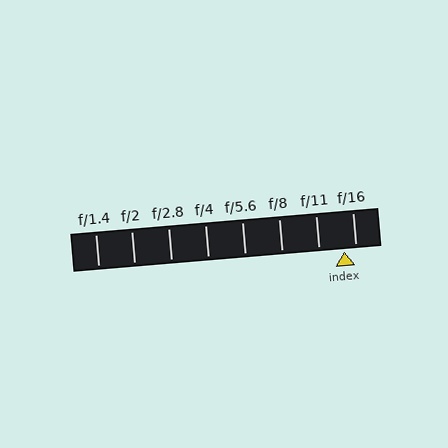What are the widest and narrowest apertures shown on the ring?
The widest aperture shown is f/1.4 and the narrowest is f/16.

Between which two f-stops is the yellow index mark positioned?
The index mark is between f/11 and f/16.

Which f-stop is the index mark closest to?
The index mark is closest to f/16.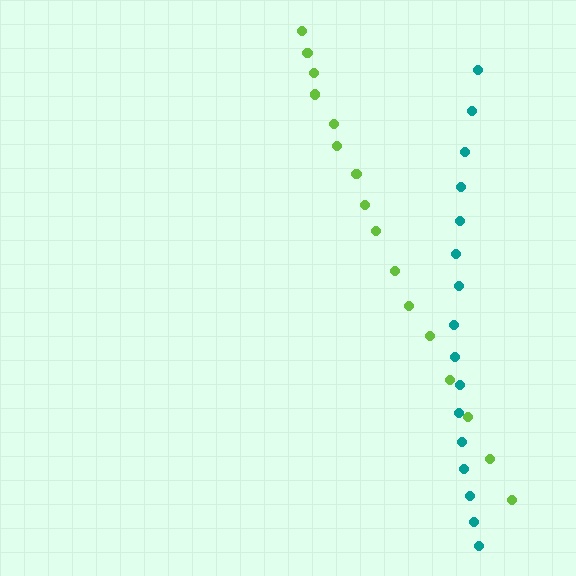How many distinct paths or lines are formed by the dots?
There are 2 distinct paths.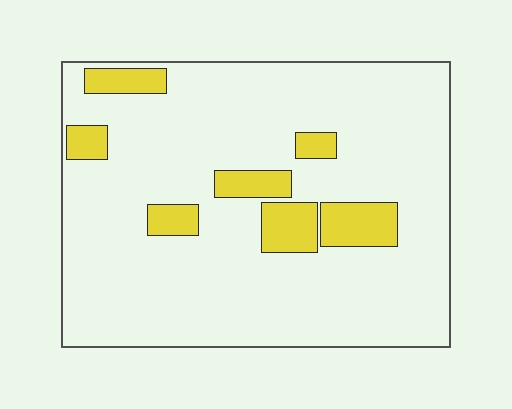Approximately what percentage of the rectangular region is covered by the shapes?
Approximately 15%.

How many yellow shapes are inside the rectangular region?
7.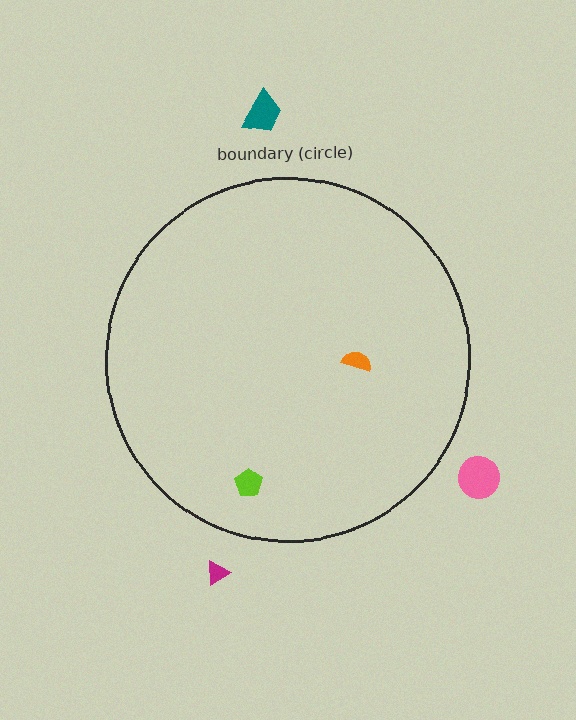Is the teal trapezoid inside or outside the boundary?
Outside.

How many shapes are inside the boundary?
2 inside, 3 outside.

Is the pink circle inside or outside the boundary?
Outside.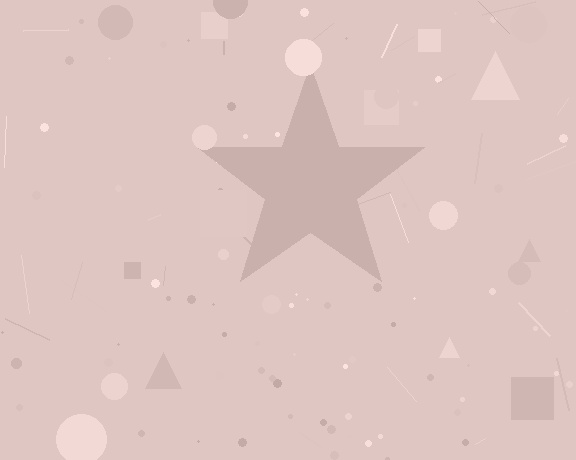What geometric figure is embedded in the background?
A star is embedded in the background.